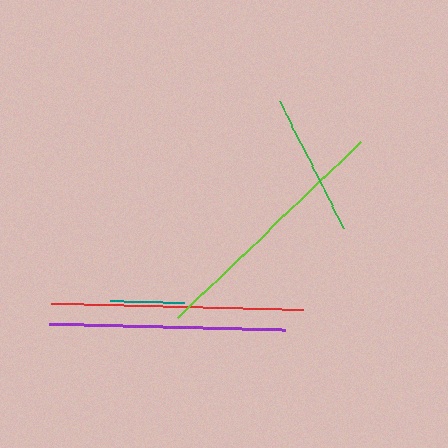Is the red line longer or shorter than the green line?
The red line is longer than the green line.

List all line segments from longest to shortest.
From longest to shortest: lime, red, purple, green, teal.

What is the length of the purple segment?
The purple segment is approximately 236 pixels long.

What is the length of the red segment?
The red segment is approximately 252 pixels long.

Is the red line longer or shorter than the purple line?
The red line is longer than the purple line.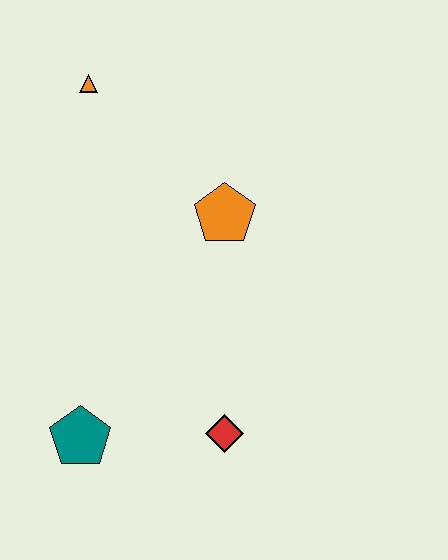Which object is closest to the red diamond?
The teal pentagon is closest to the red diamond.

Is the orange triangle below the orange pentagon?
No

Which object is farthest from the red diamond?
The orange triangle is farthest from the red diamond.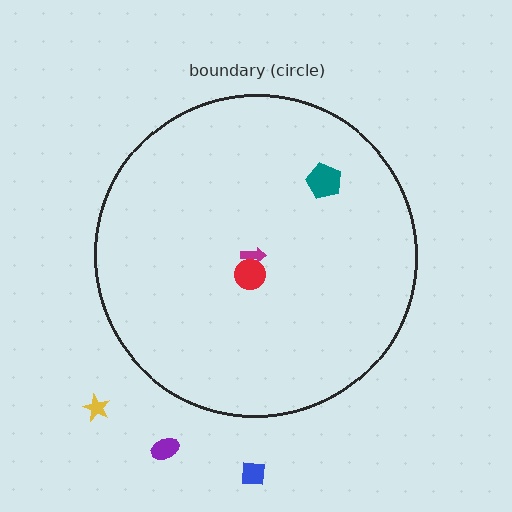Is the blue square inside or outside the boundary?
Outside.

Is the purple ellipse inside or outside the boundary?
Outside.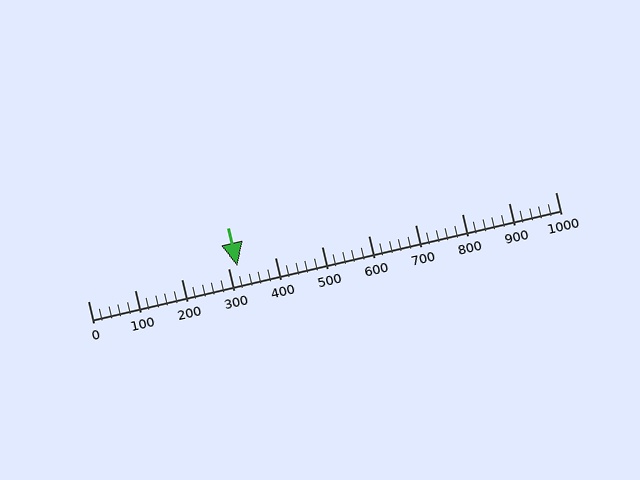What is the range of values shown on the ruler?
The ruler shows values from 0 to 1000.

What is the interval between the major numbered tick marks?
The major tick marks are spaced 100 units apart.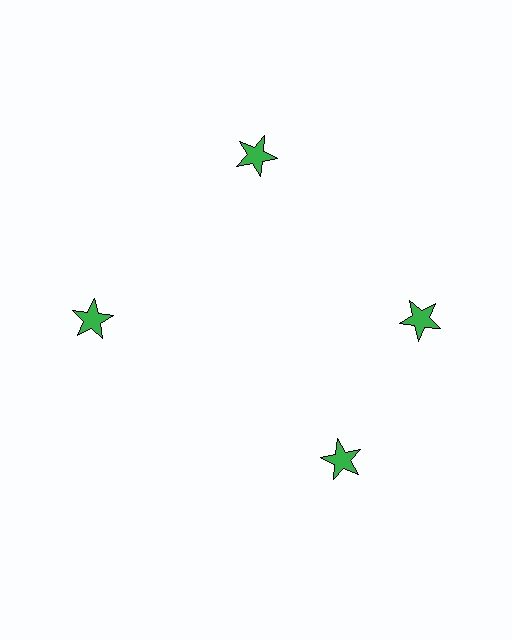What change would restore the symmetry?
The symmetry would be restored by rotating it back into even spacing with its neighbors so that all 4 stars sit at equal angles and equal distance from the center.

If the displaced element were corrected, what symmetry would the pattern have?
It would have 4-fold rotational symmetry — the pattern would map onto itself every 90 degrees.